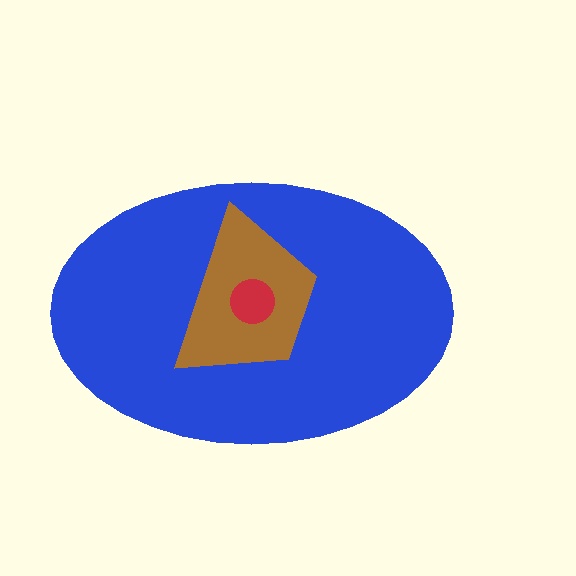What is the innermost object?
The red circle.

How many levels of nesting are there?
3.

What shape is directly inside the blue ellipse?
The brown trapezoid.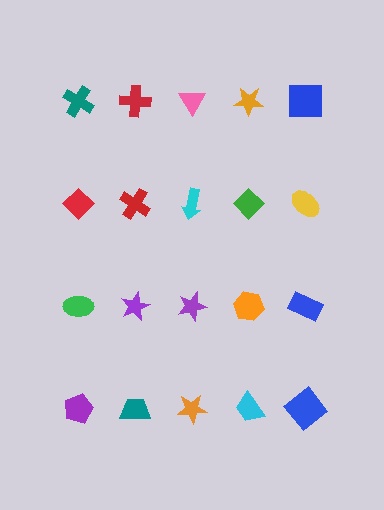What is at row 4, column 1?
A purple pentagon.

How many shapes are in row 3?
5 shapes.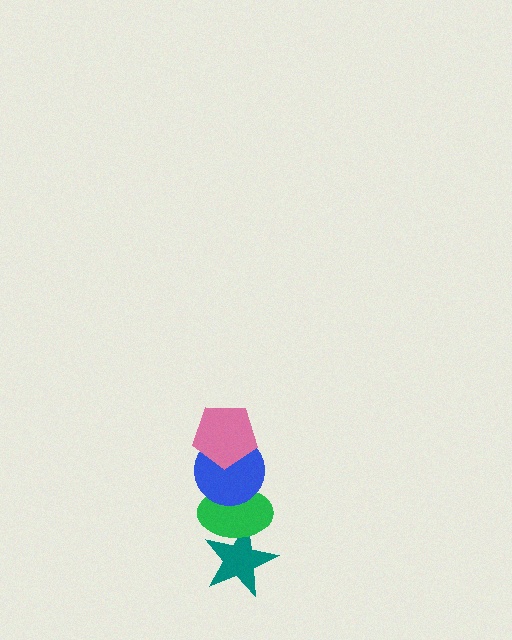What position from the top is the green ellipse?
The green ellipse is 3rd from the top.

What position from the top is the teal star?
The teal star is 4th from the top.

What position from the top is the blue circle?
The blue circle is 2nd from the top.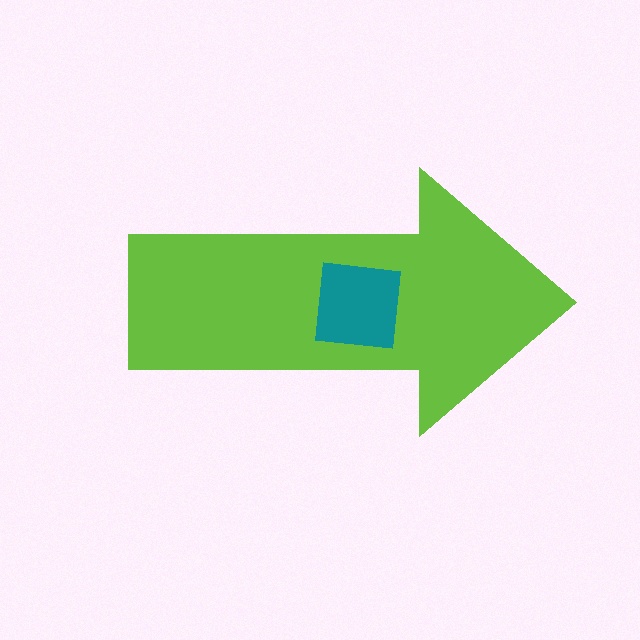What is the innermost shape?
The teal square.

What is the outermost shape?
The lime arrow.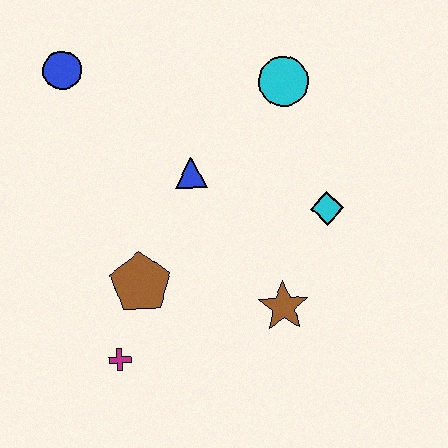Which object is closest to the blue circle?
The blue triangle is closest to the blue circle.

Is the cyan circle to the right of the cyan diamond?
No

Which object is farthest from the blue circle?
The brown star is farthest from the blue circle.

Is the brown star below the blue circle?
Yes